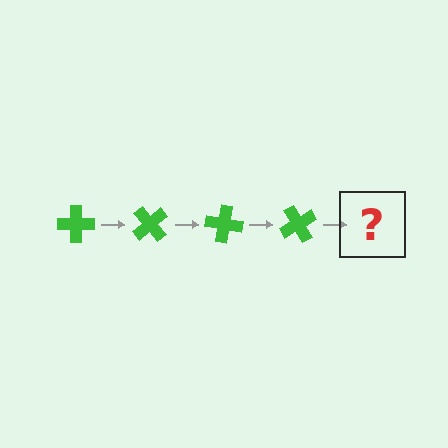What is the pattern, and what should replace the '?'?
The pattern is that the cross rotates 50 degrees each step. The '?' should be a green cross rotated 200 degrees.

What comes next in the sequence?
The next element should be a green cross rotated 200 degrees.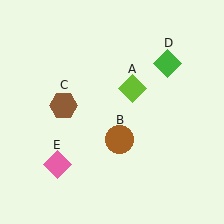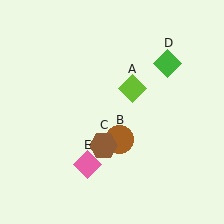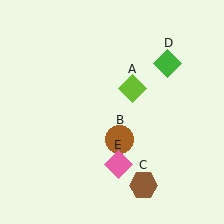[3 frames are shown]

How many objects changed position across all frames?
2 objects changed position: brown hexagon (object C), pink diamond (object E).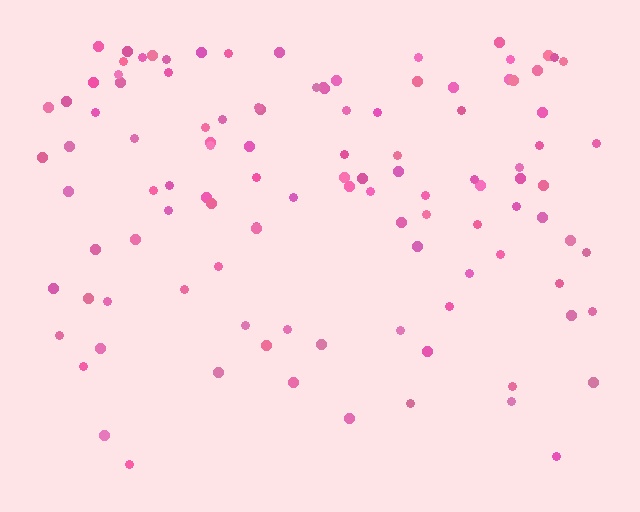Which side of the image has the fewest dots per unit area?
The bottom.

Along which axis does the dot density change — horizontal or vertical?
Vertical.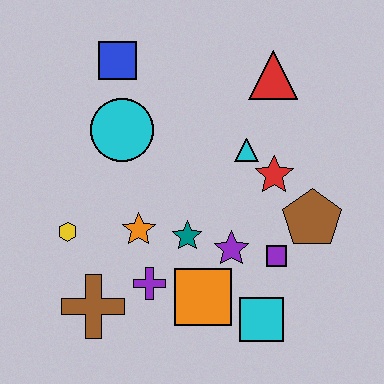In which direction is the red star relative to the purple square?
The red star is above the purple square.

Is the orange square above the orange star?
No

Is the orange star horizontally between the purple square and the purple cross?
No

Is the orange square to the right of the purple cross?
Yes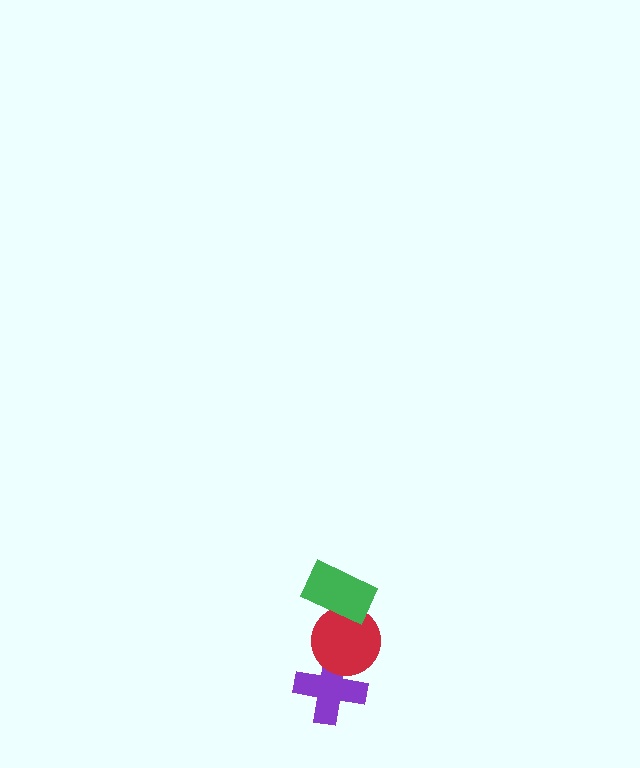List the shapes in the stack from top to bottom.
From top to bottom: the green rectangle, the red circle, the purple cross.